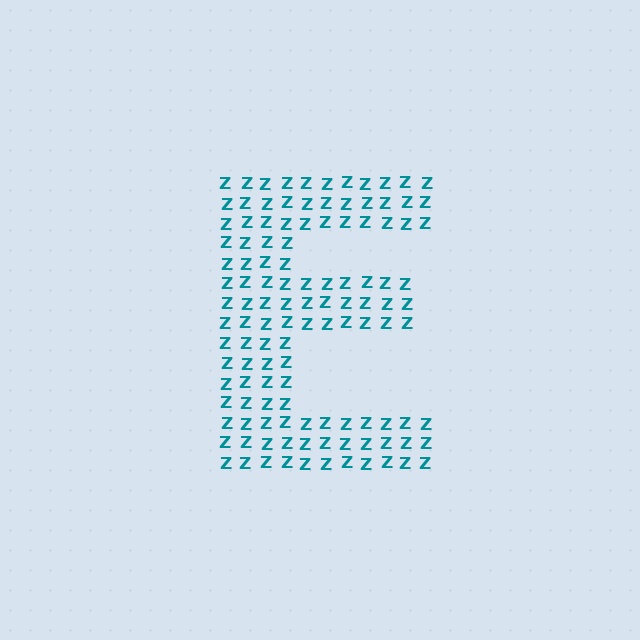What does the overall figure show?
The overall figure shows the letter E.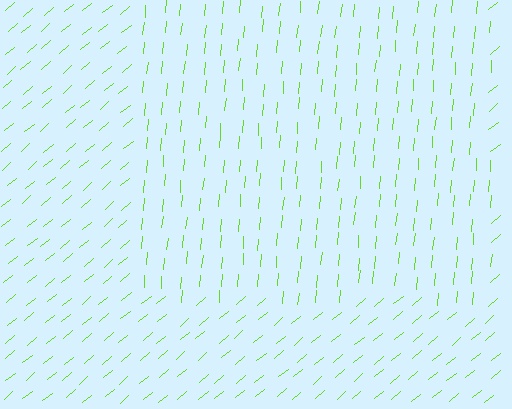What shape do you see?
I see a rectangle.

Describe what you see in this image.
The image is filled with small lime line segments. A rectangle region in the image has lines oriented differently from the surrounding lines, creating a visible texture boundary.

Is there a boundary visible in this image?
Yes, there is a texture boundary formed by a change in line orientation.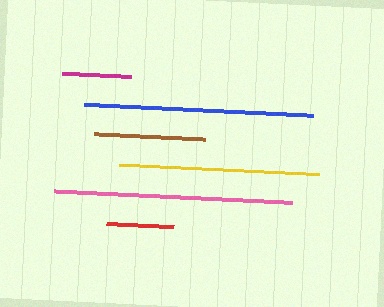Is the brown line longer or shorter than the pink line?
The pink line is longer than the brown line.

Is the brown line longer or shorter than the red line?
The brown line is longer than the red line.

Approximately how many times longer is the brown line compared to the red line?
The brown line is approximately 1.7 times the length of the red line.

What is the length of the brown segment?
The brown segment is approximately 111 pixels long.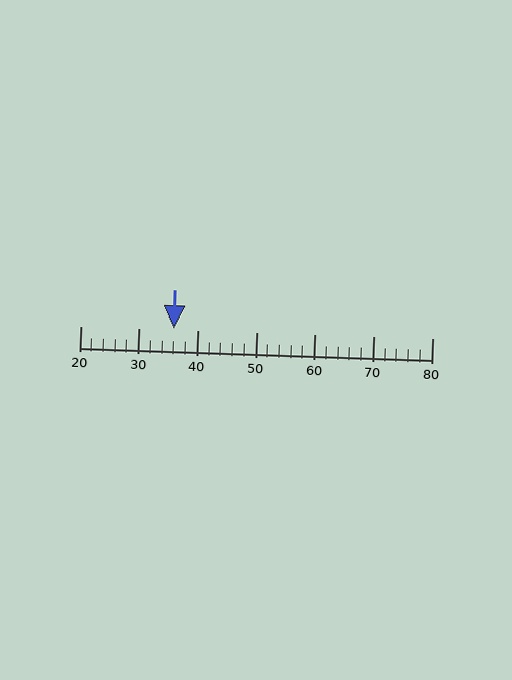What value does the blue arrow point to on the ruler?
The blue arrow points to approximately 36.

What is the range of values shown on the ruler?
The ruler shows values from 20 to 80.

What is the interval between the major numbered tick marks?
The major tick marks are spaced 10 units apart.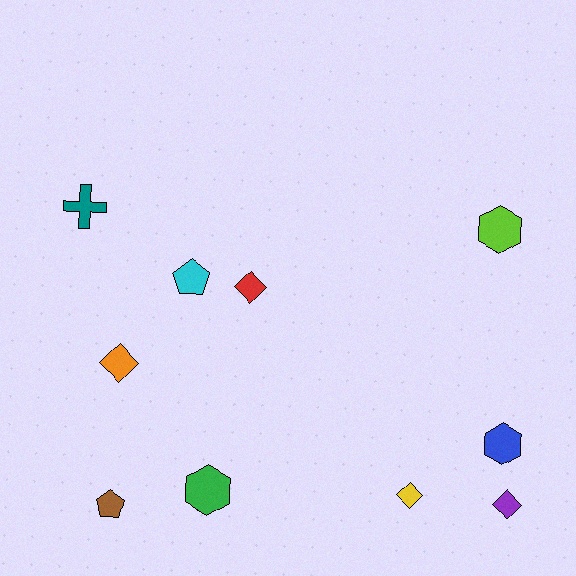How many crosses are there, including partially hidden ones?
There is 1 cross.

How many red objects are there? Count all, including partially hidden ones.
There is 1 red object.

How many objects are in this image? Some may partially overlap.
There are 10 objects.